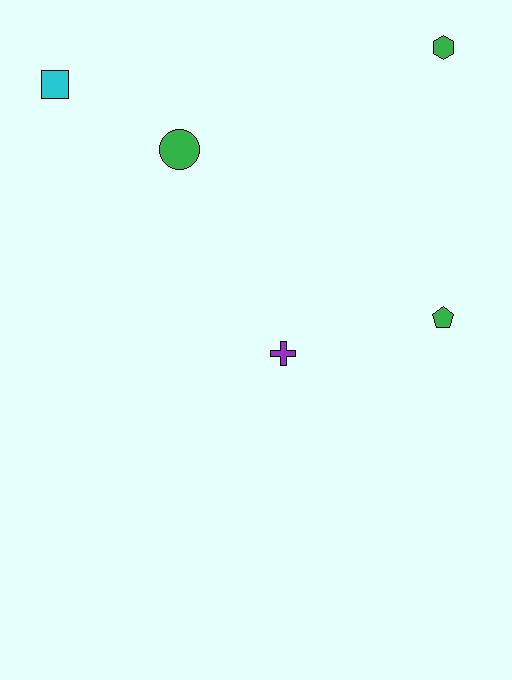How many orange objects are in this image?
There are no orange objects.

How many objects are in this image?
There are 5 objects.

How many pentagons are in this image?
There is 1 pentagon.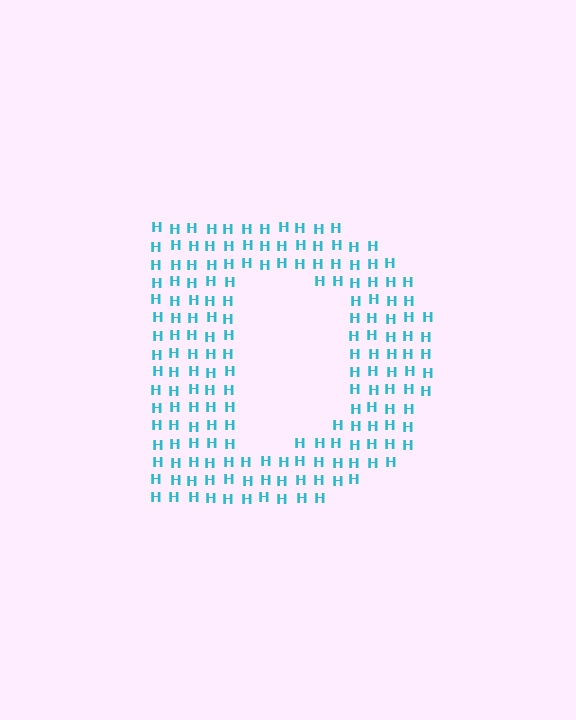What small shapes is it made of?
It is made of small letter H's.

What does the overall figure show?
The overall figure shows the letter D.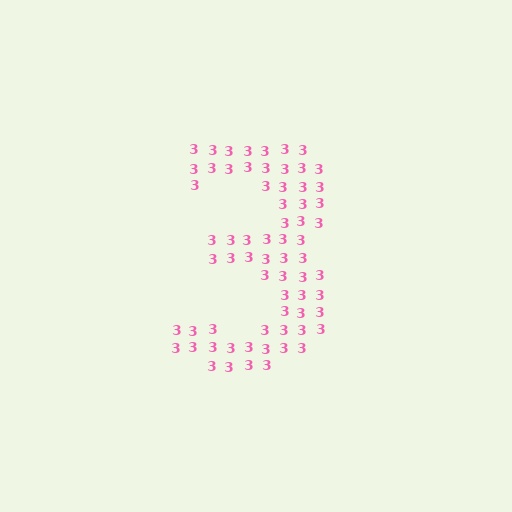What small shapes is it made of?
It is made of small digit 3's.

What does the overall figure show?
The overall figure shows the digit 3.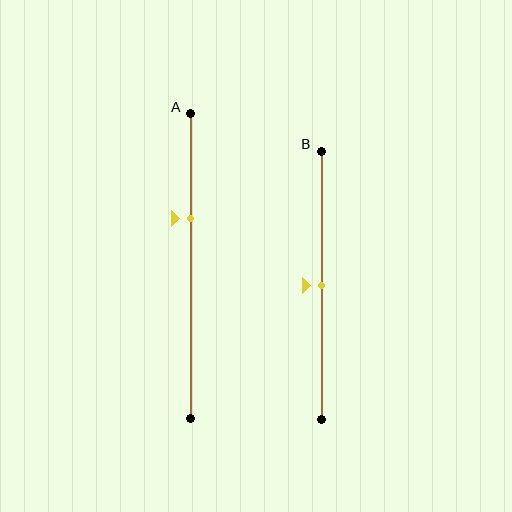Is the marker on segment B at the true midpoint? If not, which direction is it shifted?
Yes, the marker on segment B is at the true midpoint.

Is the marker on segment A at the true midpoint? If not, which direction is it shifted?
No, the marker on segment A is shifted upward by about 16% of the segment length.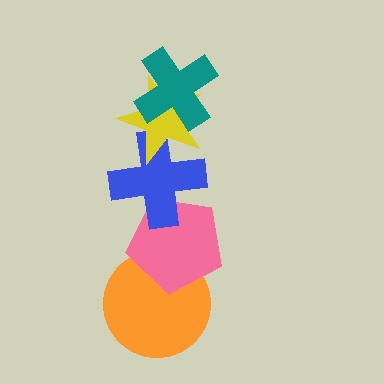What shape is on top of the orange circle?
The pink pentagon is on top of the orange circle.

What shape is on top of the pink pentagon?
The blue cross is on top of the pink pentagon.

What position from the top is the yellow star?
The yellow star is 2nd from the top.